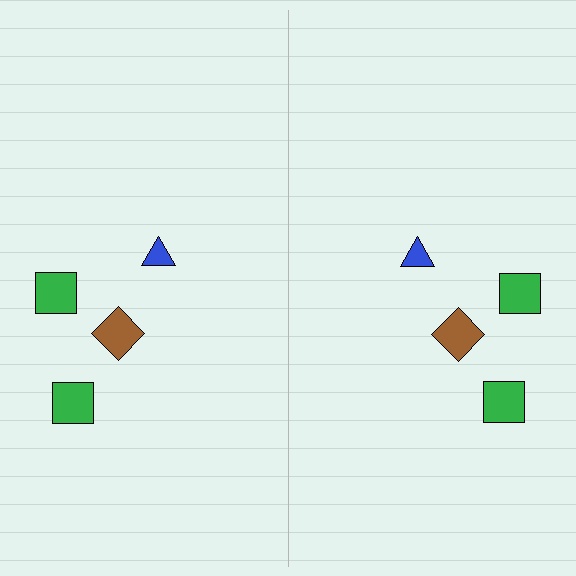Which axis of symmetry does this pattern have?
The pattern has a vertical axis of symmetry running through the center of the image.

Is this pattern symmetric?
Yes, this pattern has bilateral (reflection) symmetry.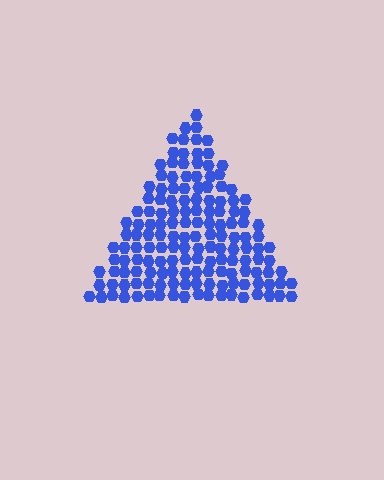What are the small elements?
The small elements are hexagons.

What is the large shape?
The large shape is a triangle.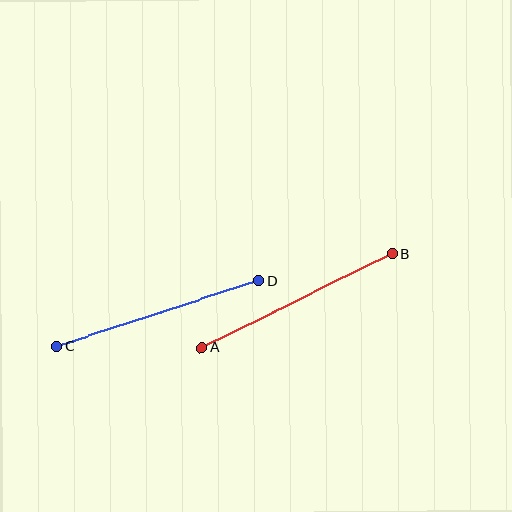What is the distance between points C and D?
The distance is approximately 212 pixels.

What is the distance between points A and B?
The distance is approximately 213 pixels.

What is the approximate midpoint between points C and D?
The midpoint is at approximately (158, 313) pixels.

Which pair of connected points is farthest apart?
Points A and B are farthest apart.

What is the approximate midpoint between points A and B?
The midpoint is at approximately (297, 301) pixels.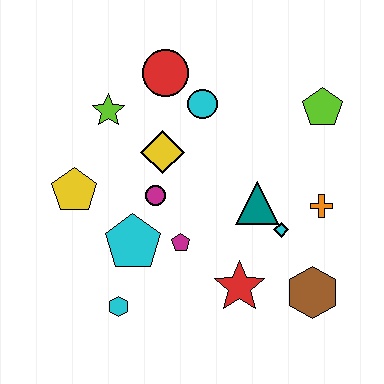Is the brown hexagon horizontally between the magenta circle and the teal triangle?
No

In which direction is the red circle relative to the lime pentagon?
The red circle is to the left of the lime pentagon.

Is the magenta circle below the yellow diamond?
Yes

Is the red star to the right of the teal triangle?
No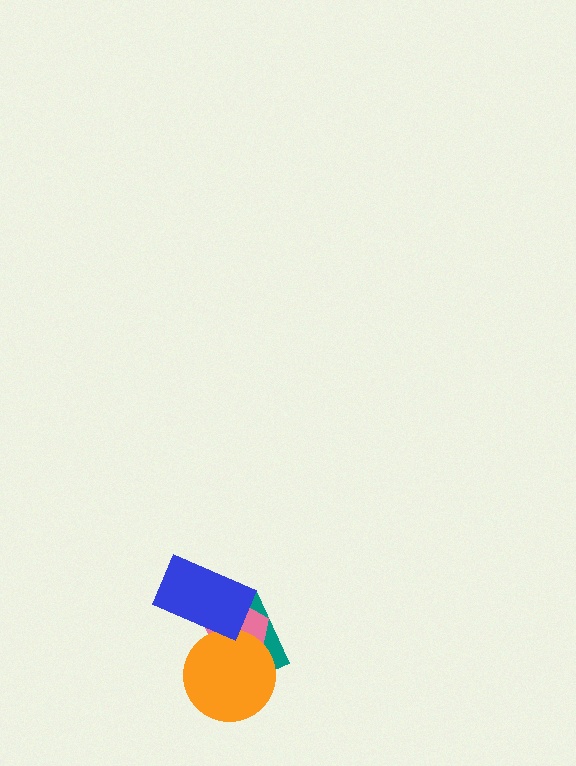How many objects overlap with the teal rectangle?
3 objects overlap with the teal rectangle.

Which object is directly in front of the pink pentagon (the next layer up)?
The orange circle is directly in front of the pink pentagon.